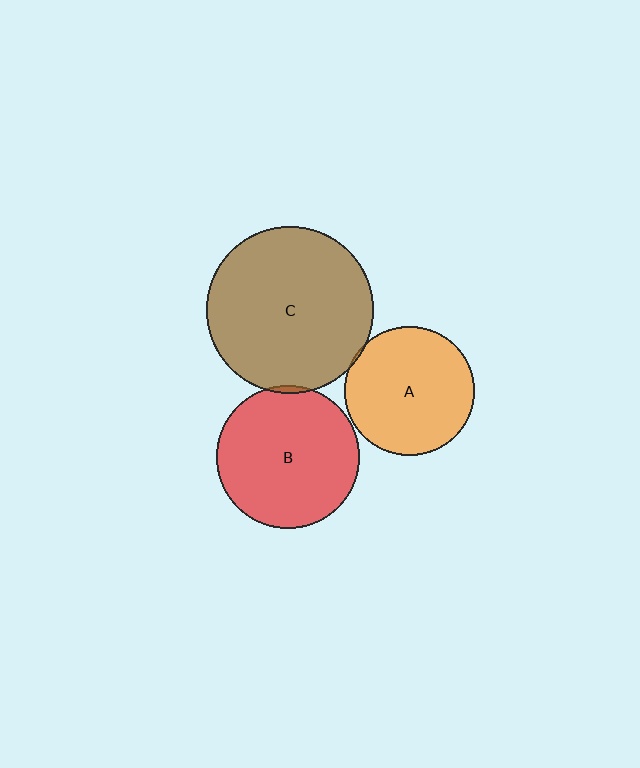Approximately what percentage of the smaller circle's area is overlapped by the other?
Approximately 5%.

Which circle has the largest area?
Circle C (brown).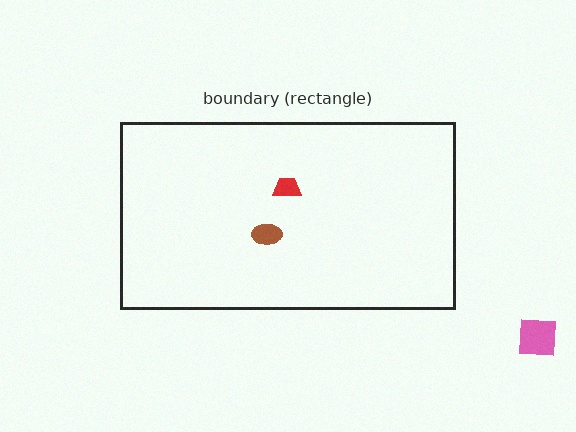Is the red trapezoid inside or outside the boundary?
Inside.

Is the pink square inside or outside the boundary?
Outside.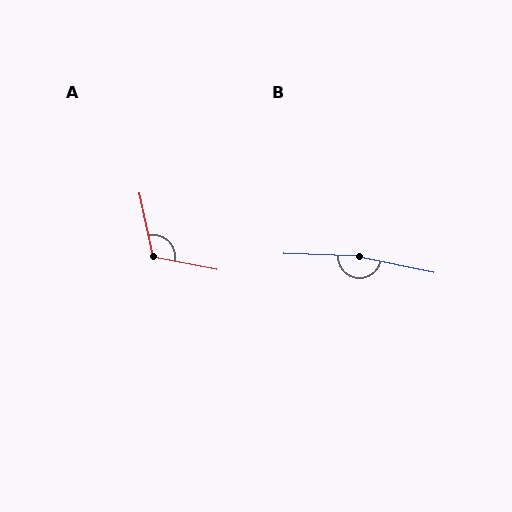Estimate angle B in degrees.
Approximately 170 degrees.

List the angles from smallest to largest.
A (114°), B (170°).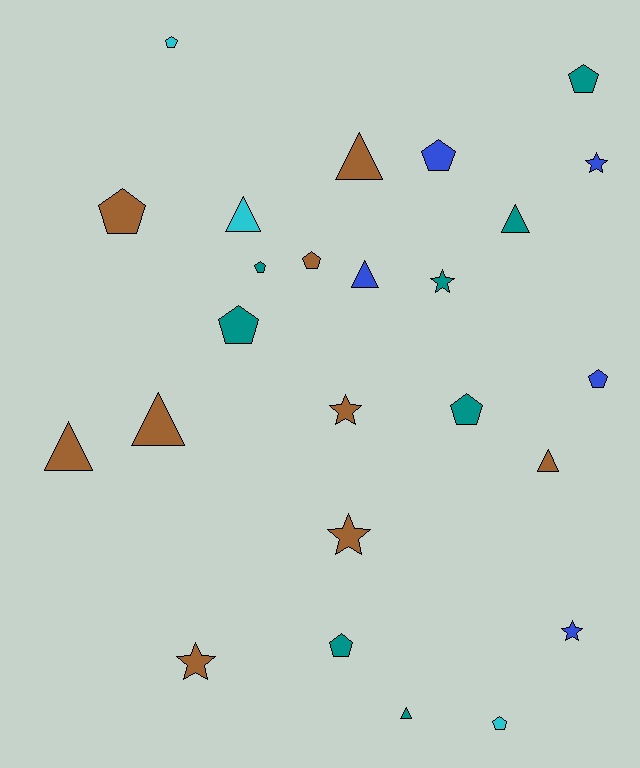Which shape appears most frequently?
Pentagon, with 11 objects.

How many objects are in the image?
There are 25 objects.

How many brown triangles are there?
There are 4 brown triangles.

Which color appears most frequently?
Brown, with 9 objects.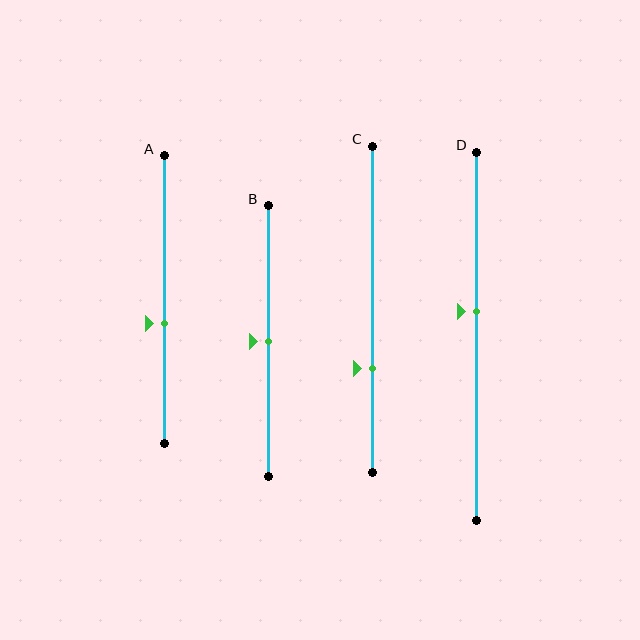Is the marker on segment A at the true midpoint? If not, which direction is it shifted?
No, the marker on segment A is shifted downward by about 8% of the segment length.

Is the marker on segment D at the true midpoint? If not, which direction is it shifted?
No, the marker on segment D is shifted upward by about 7% of the segment length.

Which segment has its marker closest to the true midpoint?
Segment B has its marker closest to the true midpoint.